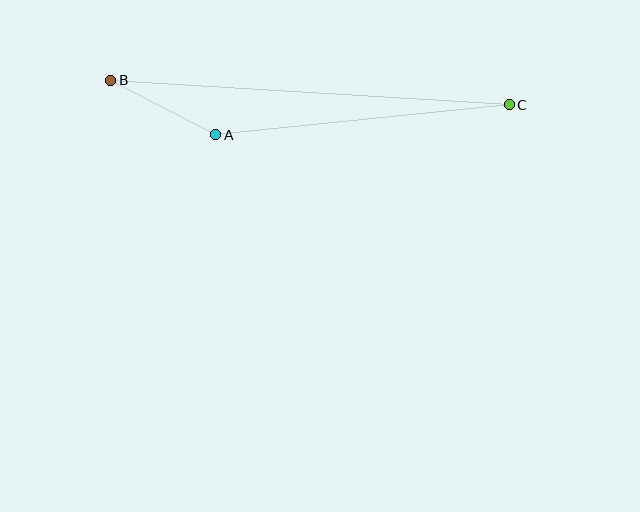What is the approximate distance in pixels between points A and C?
The distance between A and C is approximately 295 pixels.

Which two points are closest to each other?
Points A and B are closest to each other.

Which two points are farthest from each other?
Points B and C are farthest from each other.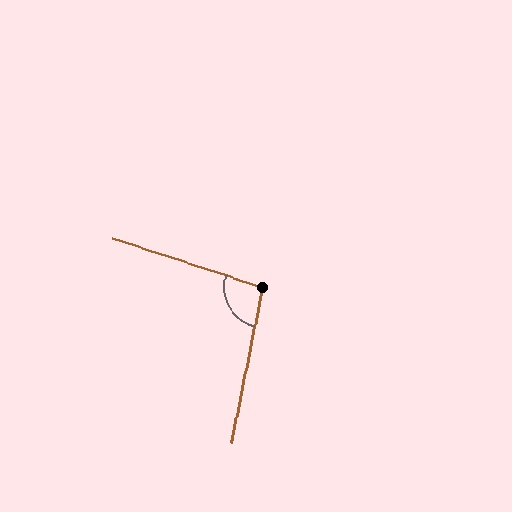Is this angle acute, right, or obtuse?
It is obtuse.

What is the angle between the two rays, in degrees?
Approximately 97 degrees.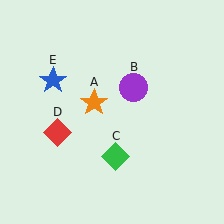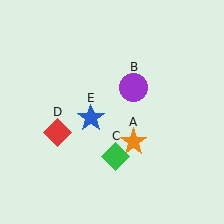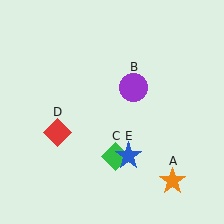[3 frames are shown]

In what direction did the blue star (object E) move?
The blue star (object E) moved down and to the right.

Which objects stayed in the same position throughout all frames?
Purple circle (object B) and green diamond (object C) and red diamond (object D) remained stationary.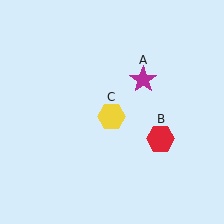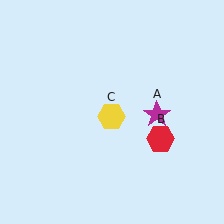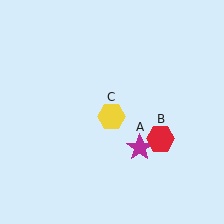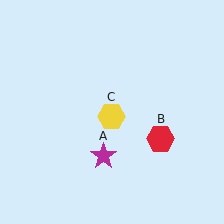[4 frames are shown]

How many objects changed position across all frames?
1 object changed position: magenta star (object A).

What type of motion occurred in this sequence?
The magenta star (object A) rotated clockwise around the center of the scene.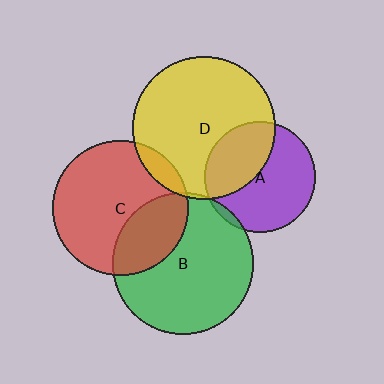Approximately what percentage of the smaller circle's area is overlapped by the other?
Approximately 5%.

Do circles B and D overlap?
Yes.